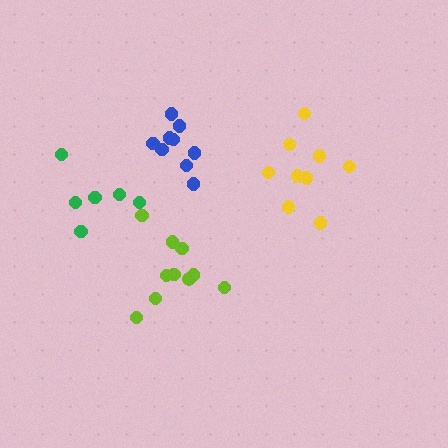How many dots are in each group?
Group 1: 6 dots, Group 2: 10 dots, Group 3: 9 dots, Group 4: 9 dots (34 total).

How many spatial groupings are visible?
There are 4 spatial groupings.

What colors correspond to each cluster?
The clusters are colored: green, lime, yellow, blue.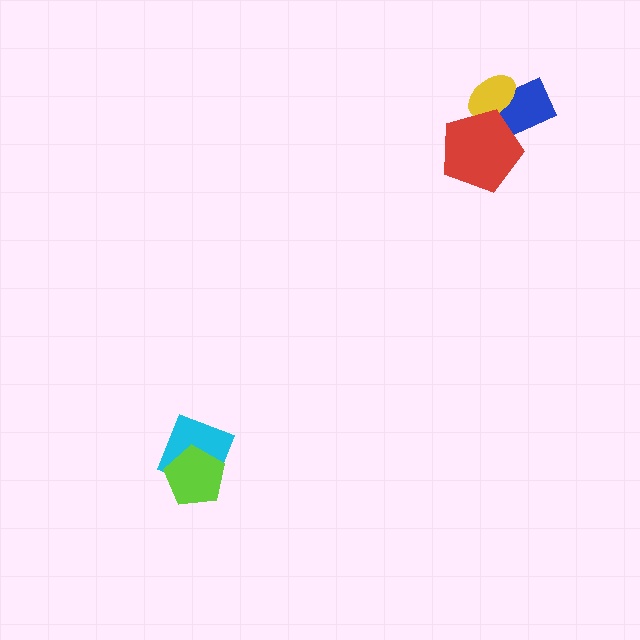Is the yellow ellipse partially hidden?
Yes, it is partially covered by another shape.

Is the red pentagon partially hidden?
No, no other shape covers it.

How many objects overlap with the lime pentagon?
1 object overlaps with the lime pentagon.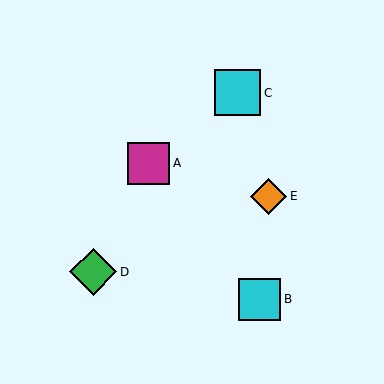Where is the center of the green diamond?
The center of the green diamond is at (93, 272).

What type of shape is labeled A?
Shape A is a magenta square.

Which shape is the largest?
The green diamond (labeled D) is the largest.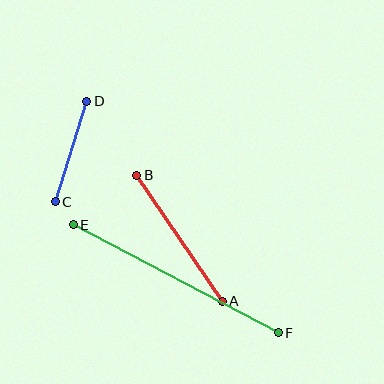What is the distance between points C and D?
The distance is approximately 105 pixels.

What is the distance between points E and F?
The distance is approximately 232 pixels.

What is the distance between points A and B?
The distance is approximately 153 pixels.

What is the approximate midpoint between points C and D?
The midpoint is at approximately (71, 152) pixels.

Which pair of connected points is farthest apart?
Points E and F are farthest apart.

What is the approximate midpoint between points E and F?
The midpoint is at approximately (176, 279) pixels.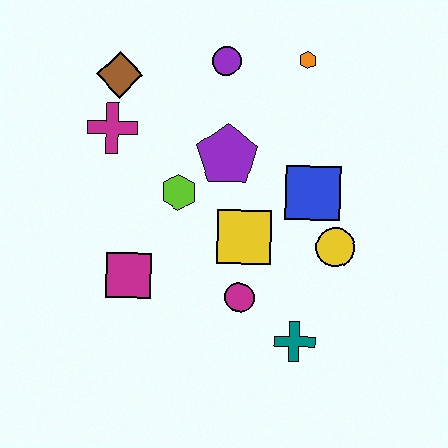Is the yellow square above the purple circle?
No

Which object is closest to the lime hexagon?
The purple pentagon is closest to the lime hexagon.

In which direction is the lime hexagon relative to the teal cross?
The lime hexagon is above the teal cross.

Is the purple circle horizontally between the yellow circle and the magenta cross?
Yes